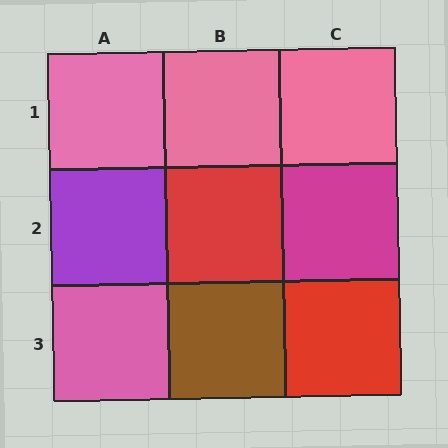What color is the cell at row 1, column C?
Pink.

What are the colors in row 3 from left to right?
Pink, brown, red.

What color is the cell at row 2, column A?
Purple.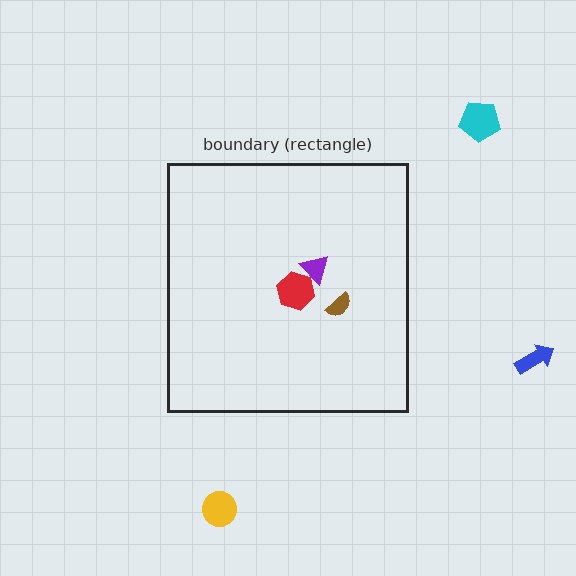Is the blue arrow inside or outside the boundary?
Outside.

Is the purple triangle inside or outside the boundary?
Inside.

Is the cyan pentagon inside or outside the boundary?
Outside.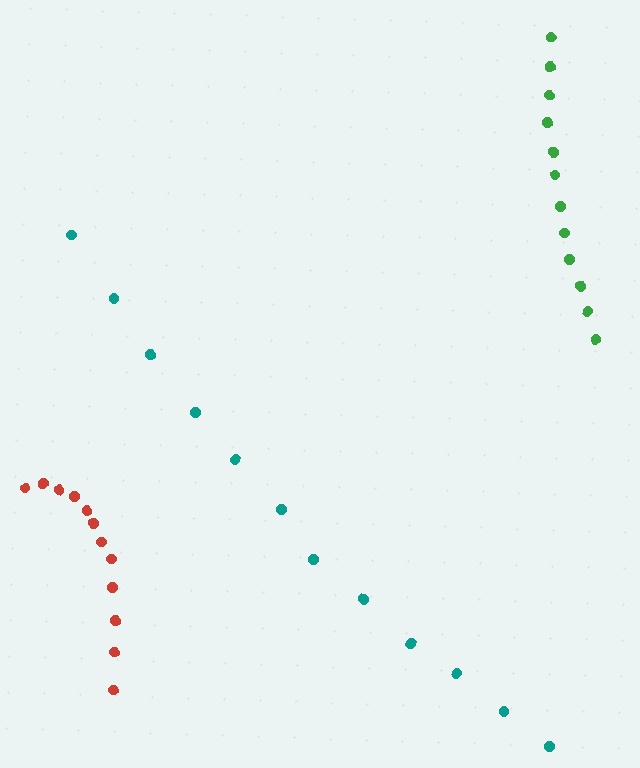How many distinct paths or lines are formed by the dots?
There are 3 distinct paths.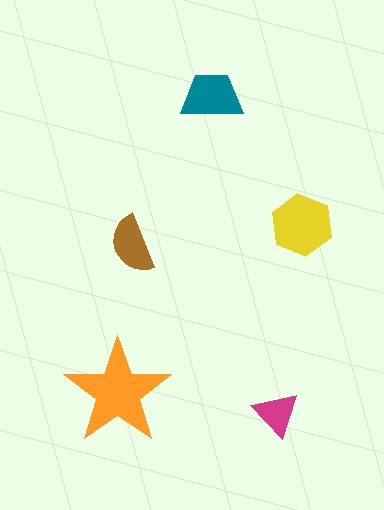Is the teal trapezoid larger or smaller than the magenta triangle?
Larger.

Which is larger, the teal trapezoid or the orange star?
The orange star.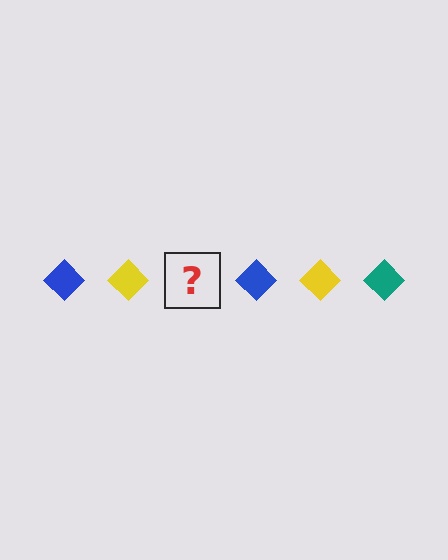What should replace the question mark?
The question mark should be replaced with a teal diamond.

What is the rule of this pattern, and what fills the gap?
The rule is that the pattern cycles through blue, yellow, teal diamonds. The gap should be filled with a teal diamond.